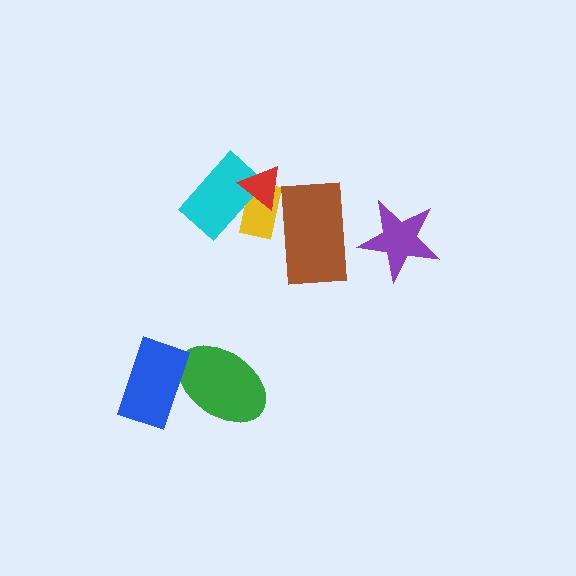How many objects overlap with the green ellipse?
1 object overlaps with the green ellipse.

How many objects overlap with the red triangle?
2 objects overlap with the red triangle.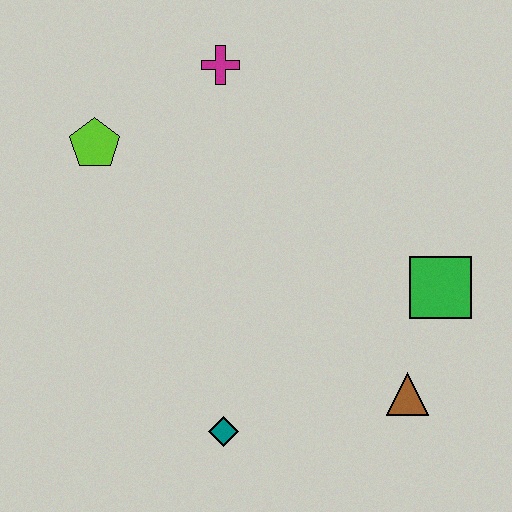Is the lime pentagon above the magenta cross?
No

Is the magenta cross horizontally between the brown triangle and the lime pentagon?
Yes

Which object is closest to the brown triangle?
The green square is closest to the brown triangle.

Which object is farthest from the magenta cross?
The brown triangle is farthest from the magenta cross.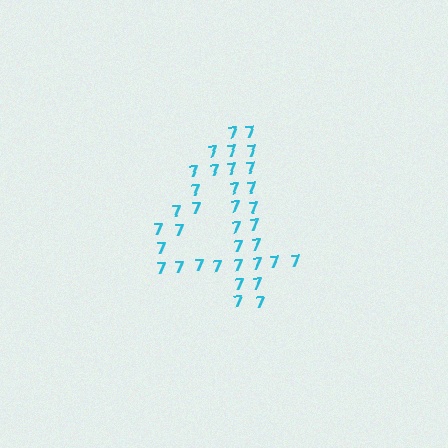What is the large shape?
The large shape is the digit 4.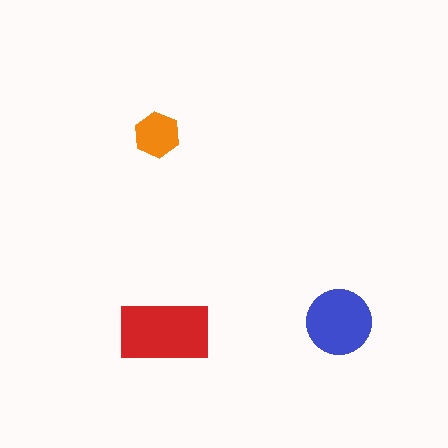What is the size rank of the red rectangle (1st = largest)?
1st.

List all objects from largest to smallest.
The red rectangle, the blue circle, the orange hexagon.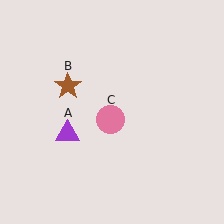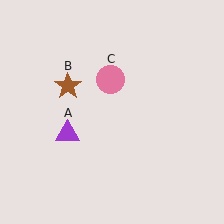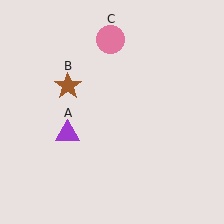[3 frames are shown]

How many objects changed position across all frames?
1 object changed position: pink circle (object C).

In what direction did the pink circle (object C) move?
The pink circle (object C) moved up.